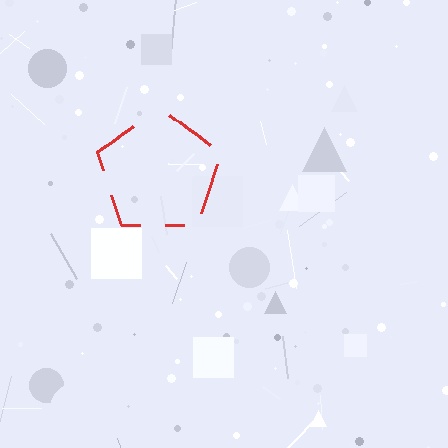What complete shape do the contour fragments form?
The contour fragments form a pentagon.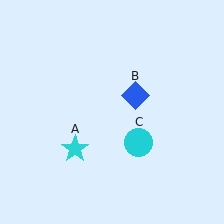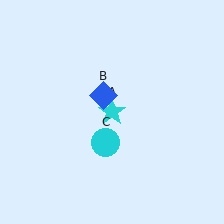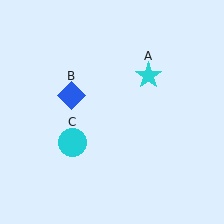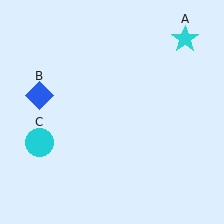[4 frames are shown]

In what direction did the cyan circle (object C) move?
The cyan circle (object C) moved left.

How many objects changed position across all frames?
3 objects changed position: cyan star (object A), blue diamond (object B), cyan circle (object C).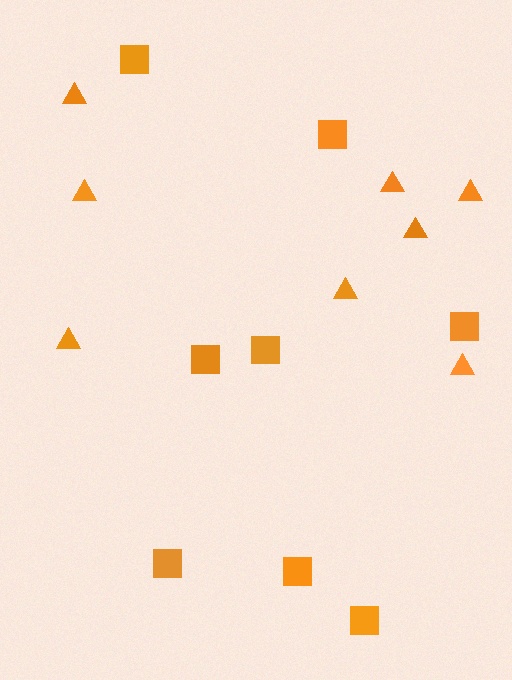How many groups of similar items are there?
There are 2 groups: one group of triangles (8) and one group of squares (8).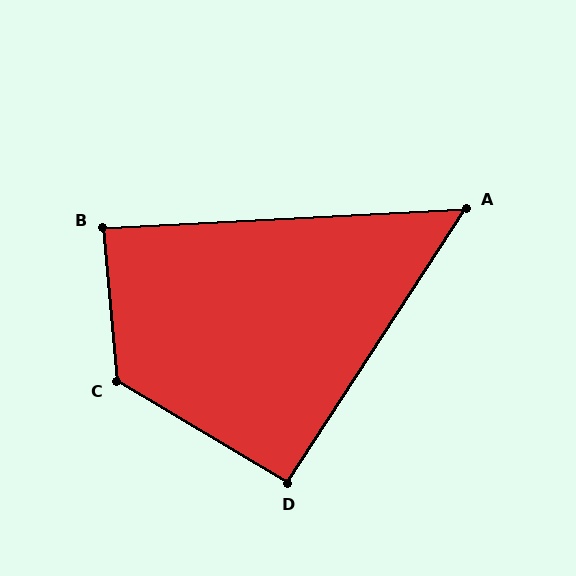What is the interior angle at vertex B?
Approximately 88 degrees (approximately right).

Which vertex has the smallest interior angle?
A, at approximately 54 degrees.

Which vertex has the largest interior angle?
C, at approximately 126 degrees.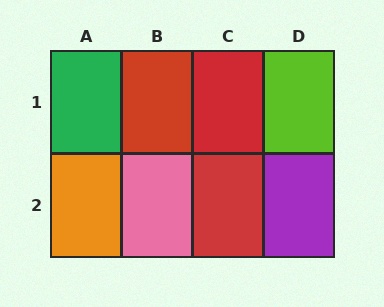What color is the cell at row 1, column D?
Lime.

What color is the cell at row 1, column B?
Red.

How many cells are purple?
1 cell is purple.